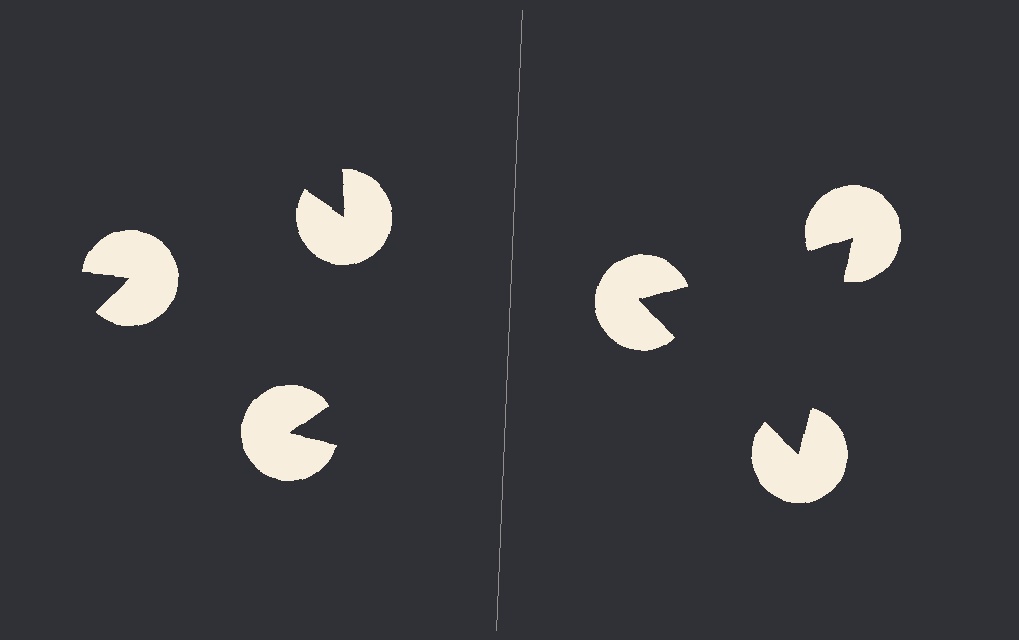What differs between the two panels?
The pac-man discs are positioned identically on both sides; only the wedge orientations differ. On the right they align to a triangle; on the left they are misaligned.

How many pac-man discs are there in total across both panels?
6 — 3 on each side.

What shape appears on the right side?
An illusory triangle.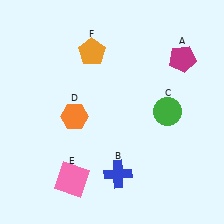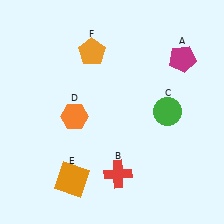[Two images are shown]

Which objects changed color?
B changed from blue to red. E changed from pink to orange.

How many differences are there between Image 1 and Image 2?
There are 2 differences between the two images.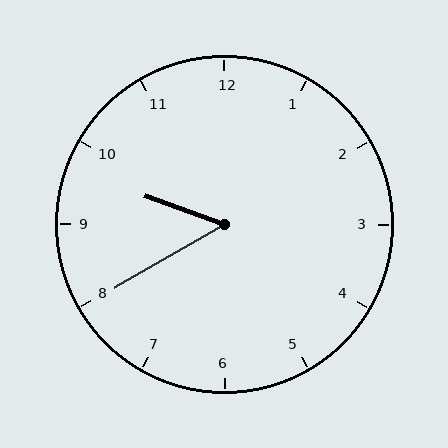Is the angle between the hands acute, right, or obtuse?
It is acute.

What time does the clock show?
9:40.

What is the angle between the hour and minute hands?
Approximately 50 degrees.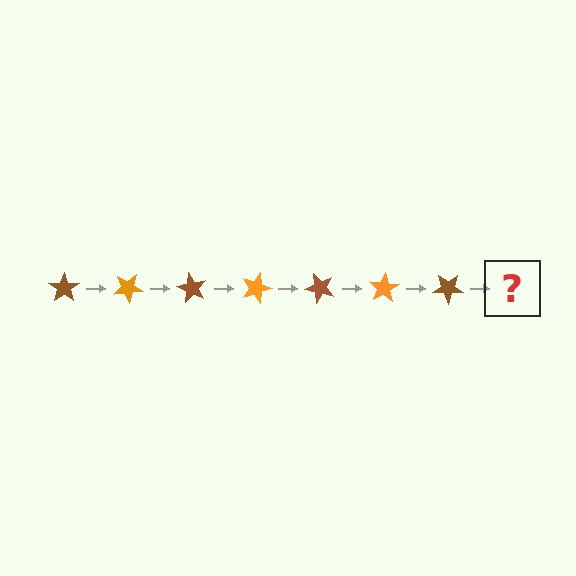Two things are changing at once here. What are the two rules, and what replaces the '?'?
The two rules are that it rotates 30 degrees each step and the color cycles through brown and orange. The '?' should be an orange star, rotated 210 degrees from the start.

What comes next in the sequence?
The next element should be an orange star, rotated 210 degrees from the start.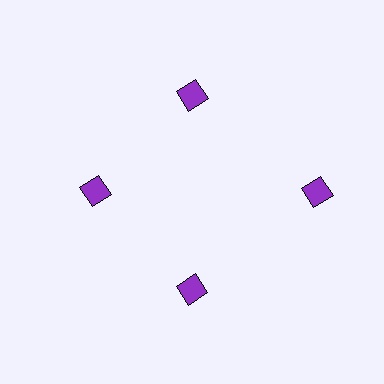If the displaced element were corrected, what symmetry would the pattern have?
It would have 4-fold rotational symmetry — the pattern would map onto itself every 90 degrees.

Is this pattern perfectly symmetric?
No. The 4 purple diamonds are arranged in a ring, but one element near the 3 o'clock position is pushed outward from the center, breaking the 4-fold rotational symmetry.